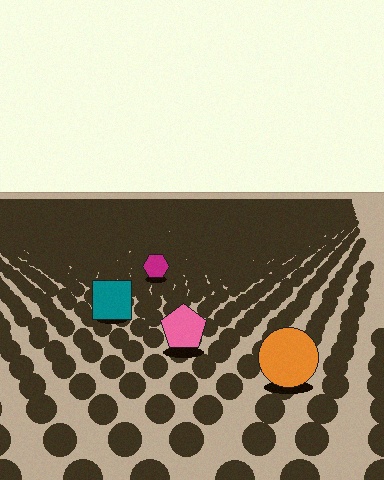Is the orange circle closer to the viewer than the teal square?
Yes. The orange circle is closer — you can tell from the texture gradient: the ground texture is coarser near it.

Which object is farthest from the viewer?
The magenta hexagon is farthest from the viewer. It appears smaller and the ground texture around it is denser.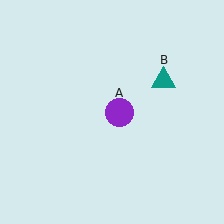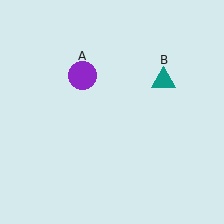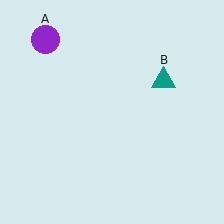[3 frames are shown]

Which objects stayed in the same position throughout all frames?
Teal triangle (object B) remained stationary.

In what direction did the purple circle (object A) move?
The purple circle (object A) moved up and to the left.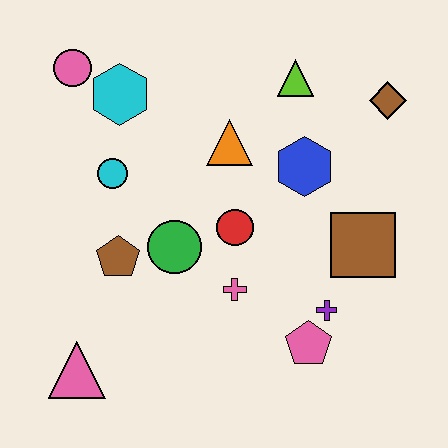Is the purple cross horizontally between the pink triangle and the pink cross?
No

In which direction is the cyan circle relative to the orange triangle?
The cyan circle is to the left of the orange triangle.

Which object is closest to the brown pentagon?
The green circle is closest to the brown pentagon.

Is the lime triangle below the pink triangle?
No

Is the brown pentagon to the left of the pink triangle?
No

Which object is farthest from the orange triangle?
The pink triangle is farthest from the orange triangle.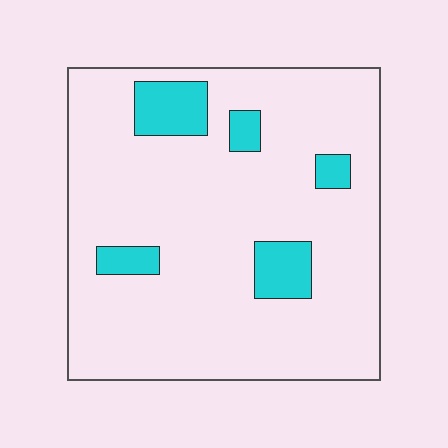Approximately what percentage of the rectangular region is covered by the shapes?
Approximately 10%.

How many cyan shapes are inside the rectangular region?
5.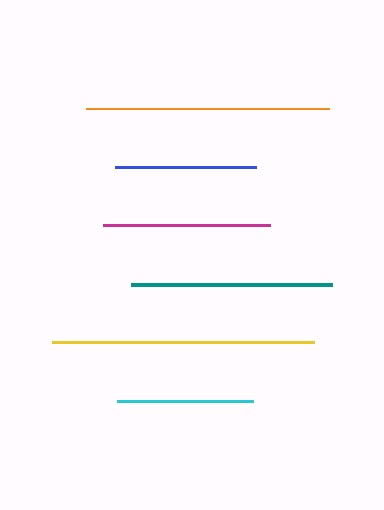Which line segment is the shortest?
The cyan line is the shortest at approximately 137 pixels.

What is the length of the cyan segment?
The cyan segment is approximately 137 pixels long.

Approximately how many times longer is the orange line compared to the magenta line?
The orange line is approximately 1.5 times the length of the magenta line.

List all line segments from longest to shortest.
From longest to shortest: yellow, orange, teal, magenta, blue, cyan.